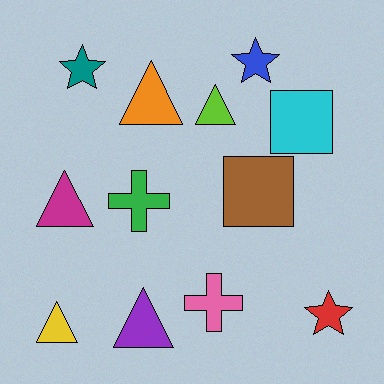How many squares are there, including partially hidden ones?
There are 2 squares.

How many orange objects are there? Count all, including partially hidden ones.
There is 1 orange object.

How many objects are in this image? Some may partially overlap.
There are 12 objects.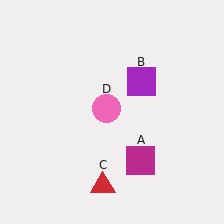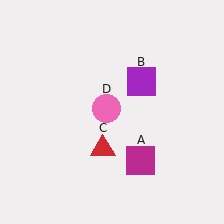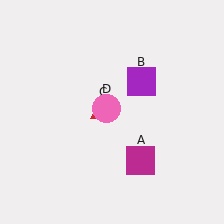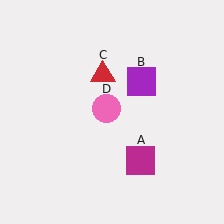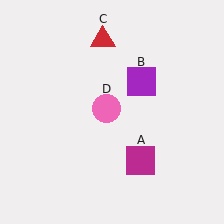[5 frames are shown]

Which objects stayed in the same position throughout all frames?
Magenta square (object A) and purple square (object B) and pink circle (object D) remained stationary.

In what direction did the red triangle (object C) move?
The red triangle (object C) moved up.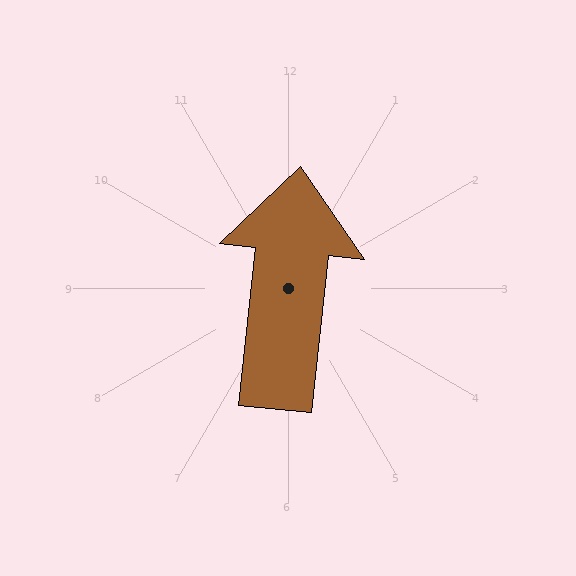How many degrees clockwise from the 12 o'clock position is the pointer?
Approximately 6 degrees.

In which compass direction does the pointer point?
North.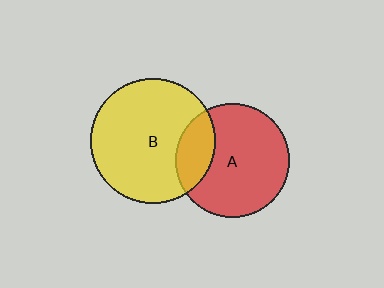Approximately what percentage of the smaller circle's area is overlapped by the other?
Approximately 20%.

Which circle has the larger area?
Circle B (yellow).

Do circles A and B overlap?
Yes.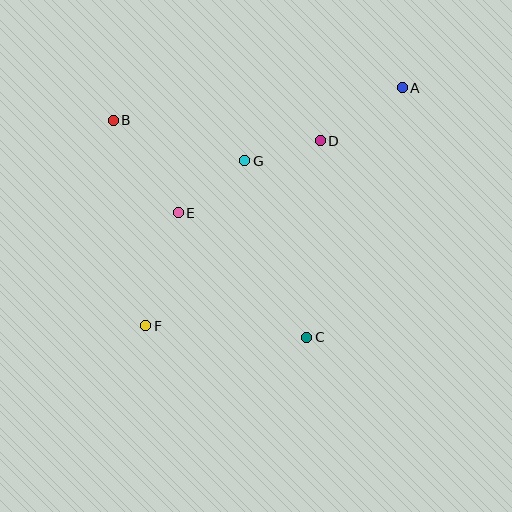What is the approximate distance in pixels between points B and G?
The distance between B and G is approximately 137 pixels.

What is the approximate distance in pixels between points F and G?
The distance between F and G is approximately 193 pixels.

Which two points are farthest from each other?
Points A and F are farthest from each other.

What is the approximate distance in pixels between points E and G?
The distance between E and G is approximately 85 pixels.